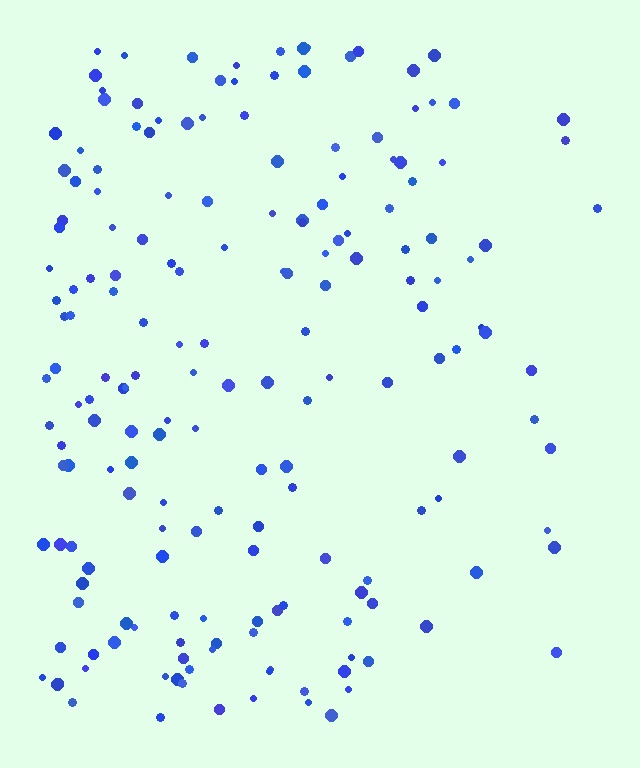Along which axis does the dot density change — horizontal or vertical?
Horizontal.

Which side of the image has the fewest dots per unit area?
The right.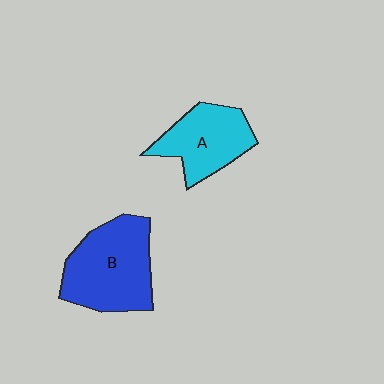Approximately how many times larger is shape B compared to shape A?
Approximately 1.4 times.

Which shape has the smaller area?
Shape A (cyan).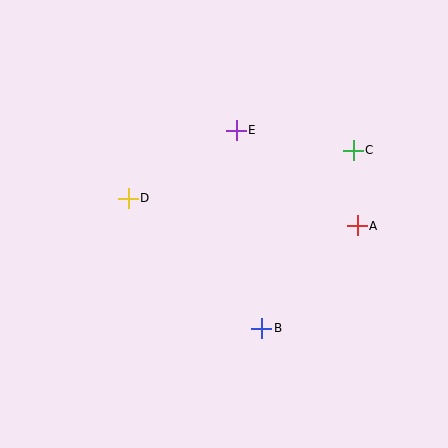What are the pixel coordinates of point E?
Point E is at (236, 130).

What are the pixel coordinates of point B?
Point B is at (262, 328).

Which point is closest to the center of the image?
Point E at (236, 130) is closest to the center.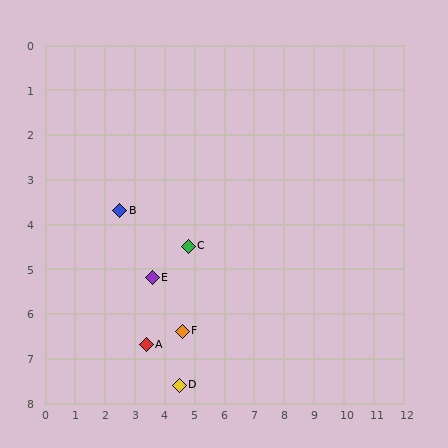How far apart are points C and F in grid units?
Points C and F are about 1.9 grid units apart.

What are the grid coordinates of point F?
Point F is at approximately (4.6, 6.4).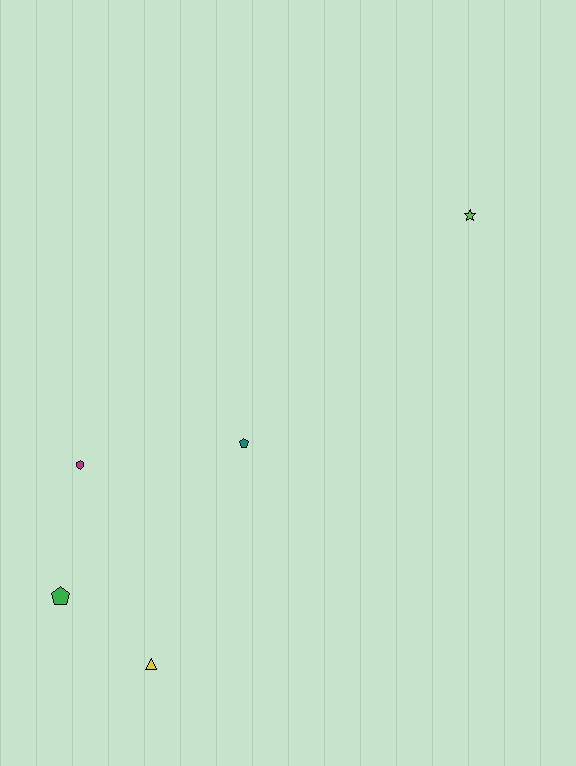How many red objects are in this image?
There are no red objects.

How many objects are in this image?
There are 5 objects.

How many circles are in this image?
There are no circles.